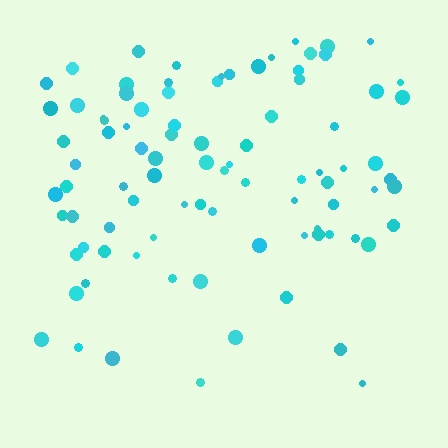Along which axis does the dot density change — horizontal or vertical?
Vertical.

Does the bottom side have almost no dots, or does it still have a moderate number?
Still a moderate number, just noticeably fewer than the top.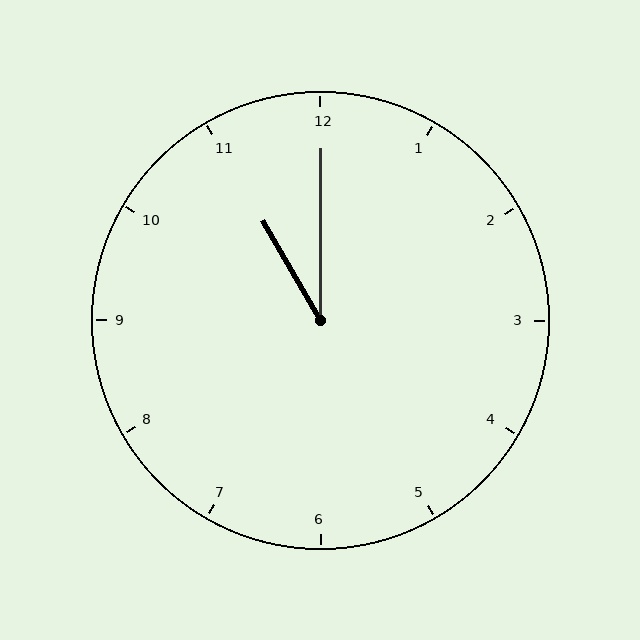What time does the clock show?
11:00.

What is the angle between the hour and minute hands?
Approximately 30 degrees.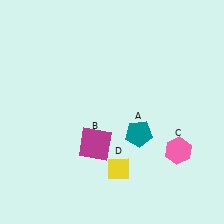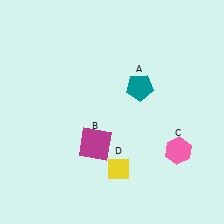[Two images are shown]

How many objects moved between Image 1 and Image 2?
1 object moved between the two images.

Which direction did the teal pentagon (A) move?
The teal pentagon (A) moved up.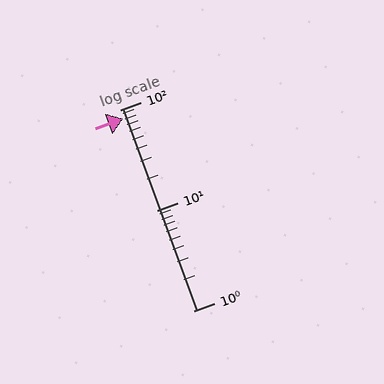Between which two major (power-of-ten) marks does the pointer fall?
The pointer is between 10 and 100.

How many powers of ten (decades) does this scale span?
The scale spans 2 decades, from 1 to 100.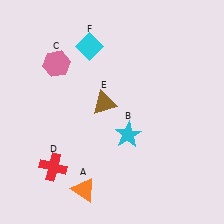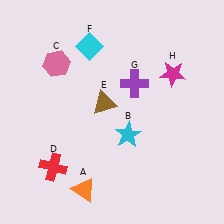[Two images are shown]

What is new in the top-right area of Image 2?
A purple cross (G) was added in the top-right area of Image 2.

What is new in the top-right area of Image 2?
A magenta star (H) was added in the top-right area of Image 2.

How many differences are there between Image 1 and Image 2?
There are 2 differences between the two images.